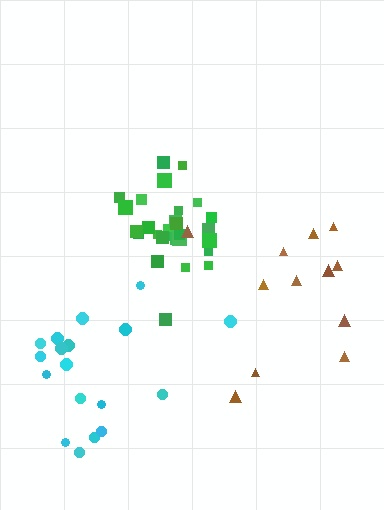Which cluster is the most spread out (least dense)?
Brown.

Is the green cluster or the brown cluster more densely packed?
Green.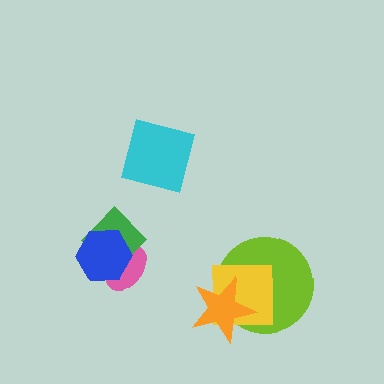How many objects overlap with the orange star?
2 objects overlap with the orange star.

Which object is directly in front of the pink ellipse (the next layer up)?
The green diamond is directly in front of the pink ellipse.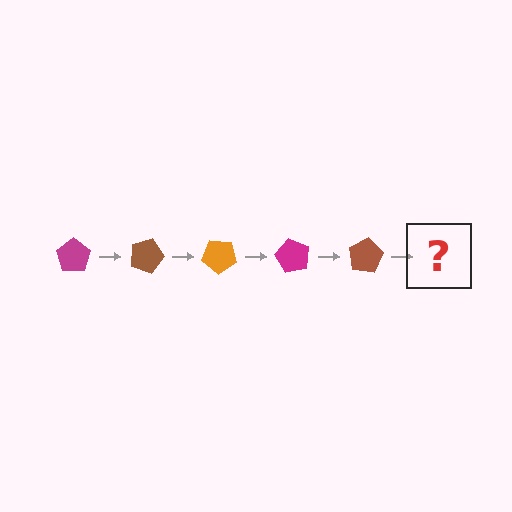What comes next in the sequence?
The next element should be an orange pentagon, rotated 100 degrees from the start.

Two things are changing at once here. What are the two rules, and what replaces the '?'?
The two rules are that it rotates 20 degrees each step and the color cycles through magenta, brown, and orange. The '?' should be an orange pentagon, rotated 100 degrees from the start.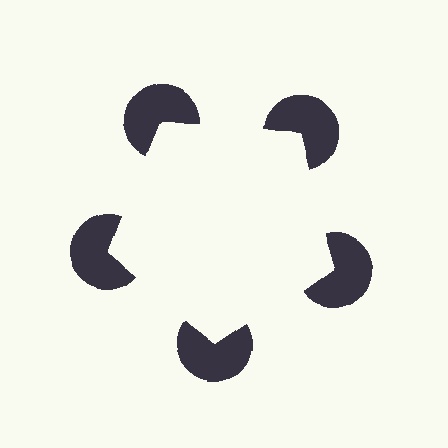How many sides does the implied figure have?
5 sides.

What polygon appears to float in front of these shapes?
An illusory pentagon — its edges are inferred from the aligned wedge cuts in the pac-man discs, not physically drawn.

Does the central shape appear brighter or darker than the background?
It typically appears slightly brighter than the background, even though no actual brightness change is drawn.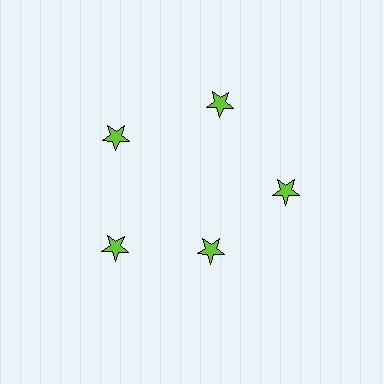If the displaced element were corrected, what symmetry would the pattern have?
It would have 5-fold rotational symmetry — the pattern would map onto itself every 72 degrees.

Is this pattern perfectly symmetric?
No. The 5 lime stars are arranged in a ring, but one element near the 5 o'clock position is pulled inward toward the center, breaking the 5-fold rotational symmetry.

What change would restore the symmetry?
The symmetry would be restored by moving it outward, back onto the ring so that all 5 stars sit at equal angles and equal distance from the center.